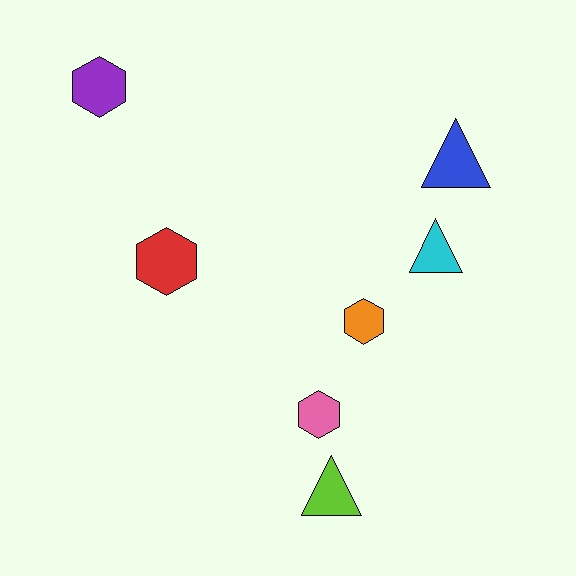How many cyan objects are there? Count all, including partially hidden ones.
There is 1 cyan object.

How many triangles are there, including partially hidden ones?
There are 3 triangles.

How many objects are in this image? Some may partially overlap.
There are 7 objects.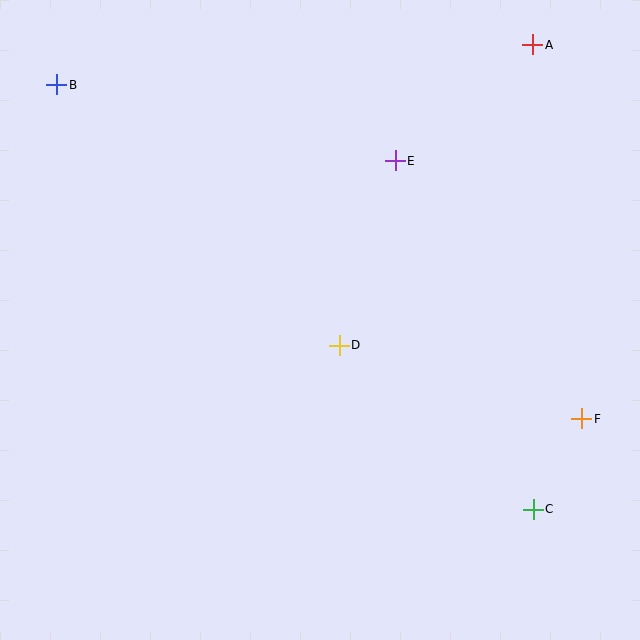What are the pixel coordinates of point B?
Point B is at (57, 85).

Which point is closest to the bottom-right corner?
Point C is closest to the bottom-right corner.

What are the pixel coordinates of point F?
Point F is at (582, 419).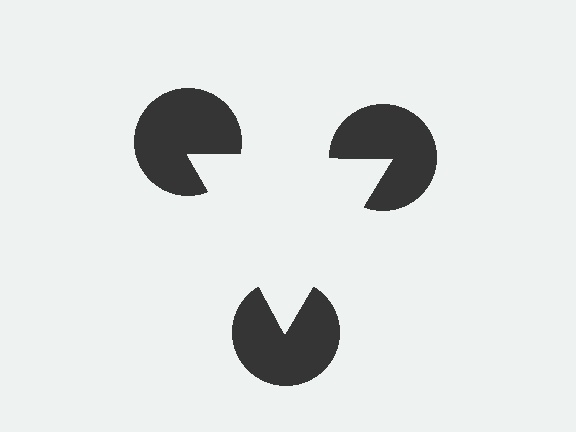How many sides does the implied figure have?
3 sides.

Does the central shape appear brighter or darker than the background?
It typically appears slightly brighter than the background, even though no actual brightness change is drawn.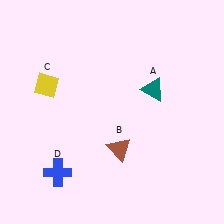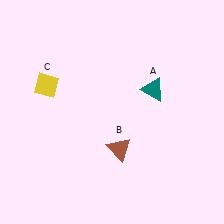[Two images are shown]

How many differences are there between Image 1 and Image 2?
There is 1 difference between the two images.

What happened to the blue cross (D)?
The blue cross (D) was removed in Image 2. It was in the bottom-left area of Image 1.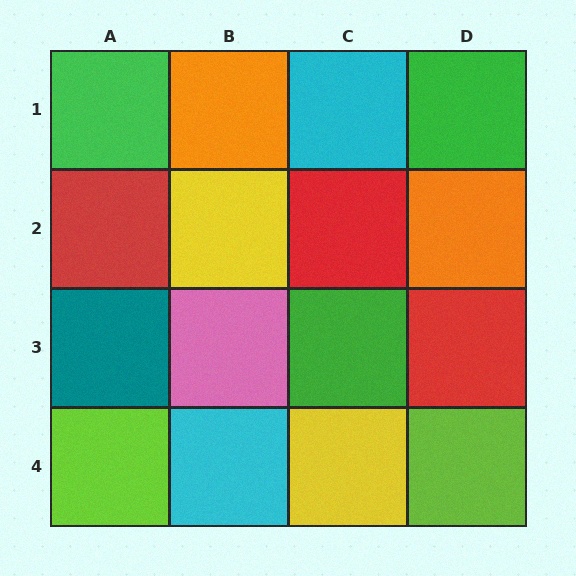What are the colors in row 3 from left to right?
Teal, pink, green, red.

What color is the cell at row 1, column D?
Green.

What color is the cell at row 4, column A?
Lime.